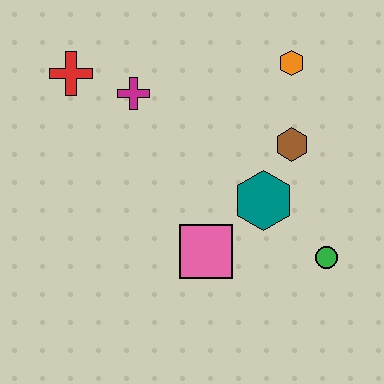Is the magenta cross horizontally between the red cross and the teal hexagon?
Yes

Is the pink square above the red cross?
No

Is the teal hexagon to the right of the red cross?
Yes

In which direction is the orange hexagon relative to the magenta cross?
The orange hexagon is to the right of the magenta cross.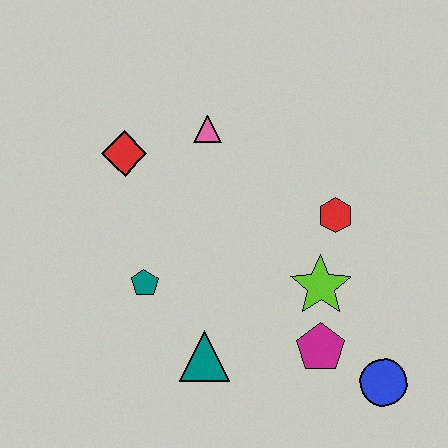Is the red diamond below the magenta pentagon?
No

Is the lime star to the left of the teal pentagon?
No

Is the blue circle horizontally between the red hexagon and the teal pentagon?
No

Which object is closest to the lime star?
The magenta pentagon is closest to the lime star.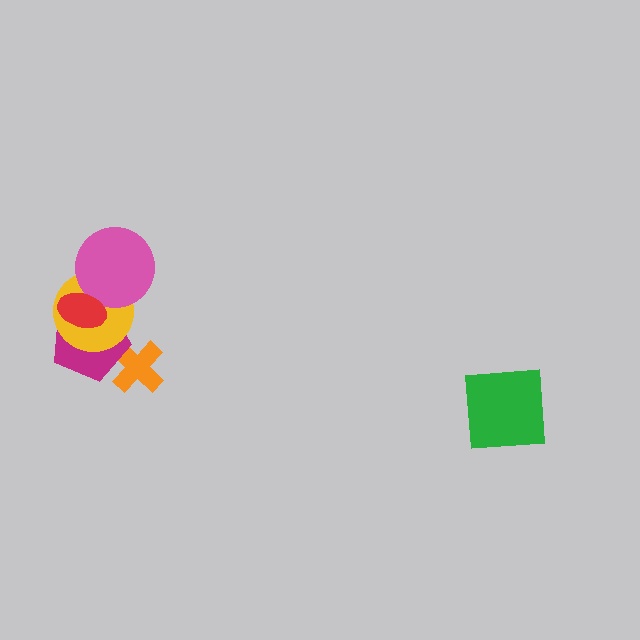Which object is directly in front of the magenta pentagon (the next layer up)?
The yellow circle is directly in front of the magenta pentagon.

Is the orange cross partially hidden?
Yes, it is partially covered by another shape.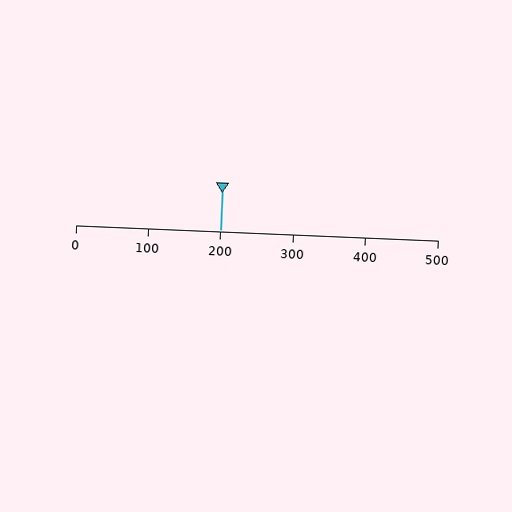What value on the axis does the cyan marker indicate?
The marker indicates approximately 200.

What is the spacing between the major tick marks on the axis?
The major ticks are spaced 100 apart.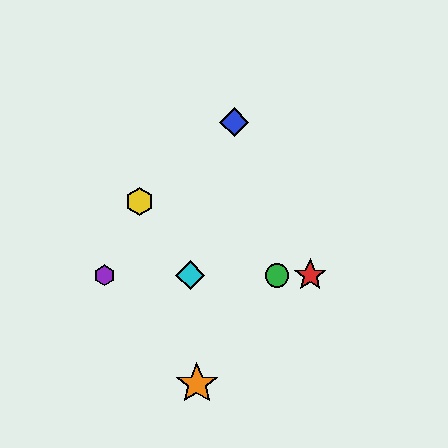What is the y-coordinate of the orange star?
The orange star is at y≈384.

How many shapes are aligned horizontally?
4 shapes (the red star, the green circle, the purple hexagon, the cyan diamond) are aligned horizontally.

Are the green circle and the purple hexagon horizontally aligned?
Yes, both are at y≈275.